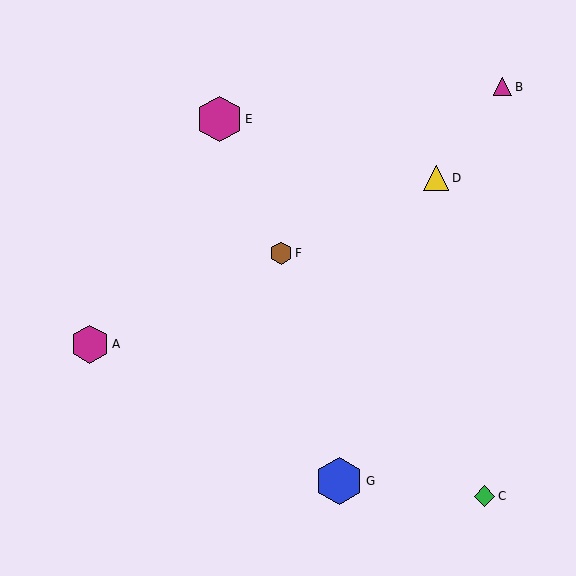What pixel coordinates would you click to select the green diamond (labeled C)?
Click at (485, 496) to select the green diamond C.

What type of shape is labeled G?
Shape G is a blue hexagon.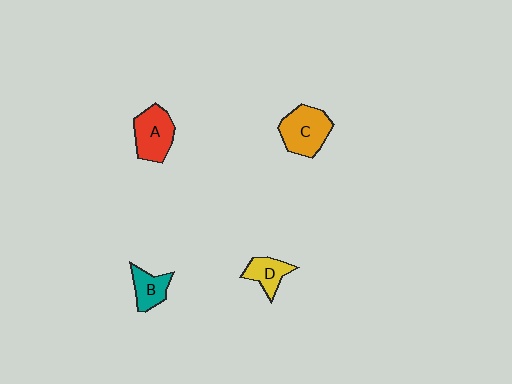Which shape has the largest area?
Shape C (orange).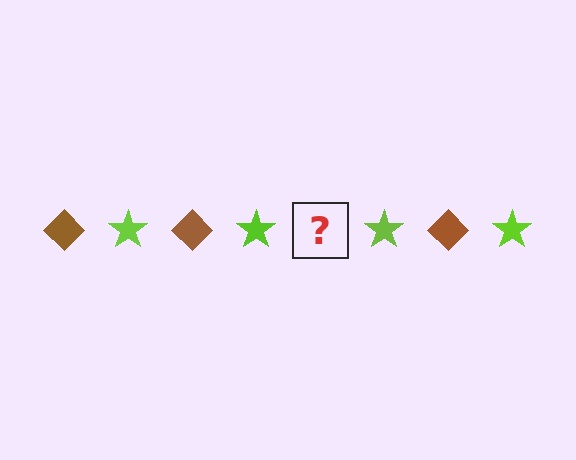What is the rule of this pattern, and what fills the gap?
The rule is that the pattern alternates between brown diamond and lime star. The gap should be filled with a brown diamond.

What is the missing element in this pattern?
The missing element is a brown diamond.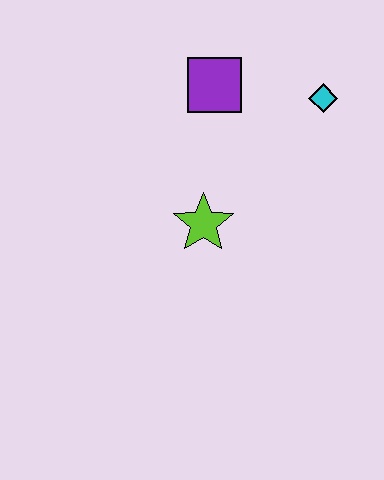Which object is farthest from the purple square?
The lime star is farthest from the purple square.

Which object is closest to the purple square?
The cyan diamond is closest to the purple square.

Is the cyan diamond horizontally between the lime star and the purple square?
No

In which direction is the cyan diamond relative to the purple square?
The cyan diamond is to the right of the purple square.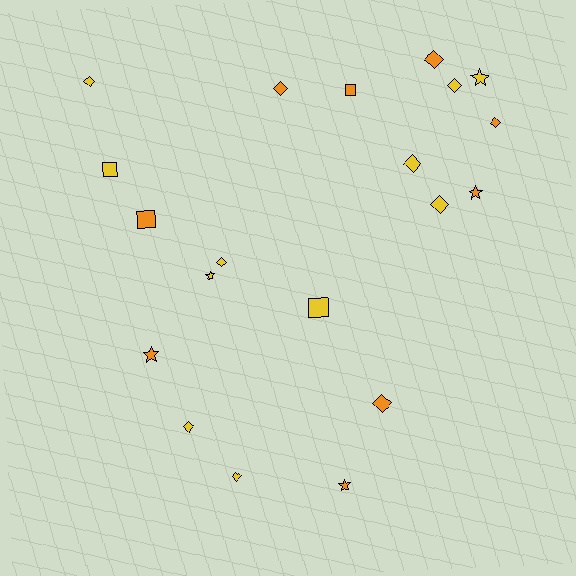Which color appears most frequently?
Yellow, with 11 objects.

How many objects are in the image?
There are 20 objects.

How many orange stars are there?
There are 3 orange stars.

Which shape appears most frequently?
Diamond, with 11 objects.